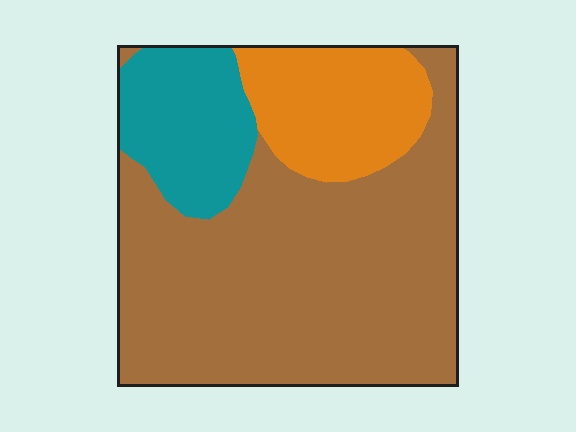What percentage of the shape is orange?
Orange takes up less than a quarter of the shape.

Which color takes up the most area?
Brown, at roughly 65%.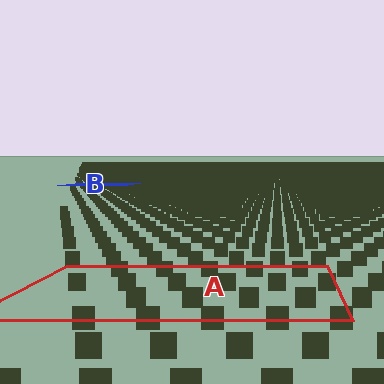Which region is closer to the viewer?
Region A is closer. The texture elements there are larger and more spread out.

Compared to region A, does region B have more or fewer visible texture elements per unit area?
Region B has more texture elements per unit area — they are packed more densely because it is farther away.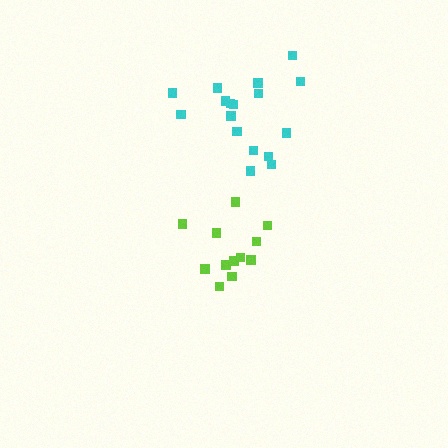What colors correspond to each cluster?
The clusters are colored: cyan, lime.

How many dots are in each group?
Group 1: 17 dots, Group 2: 12 dots (29 total).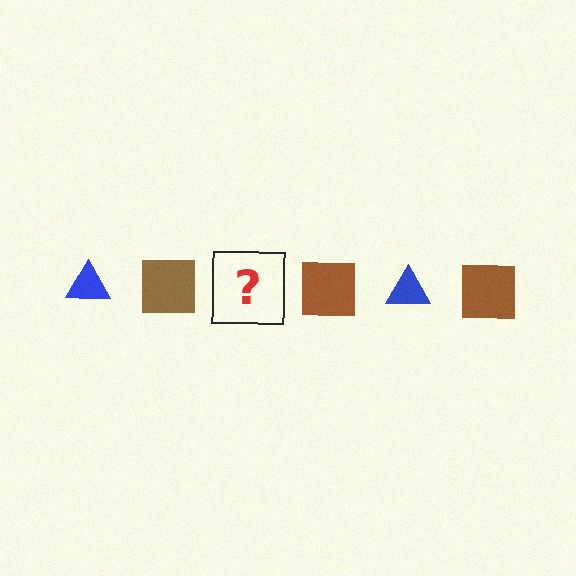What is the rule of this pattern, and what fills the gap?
The rule is that the pattern alternates between blue triangle and brown square. The gap should be filled with a blue triangle.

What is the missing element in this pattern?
The missing element is a blue triangle.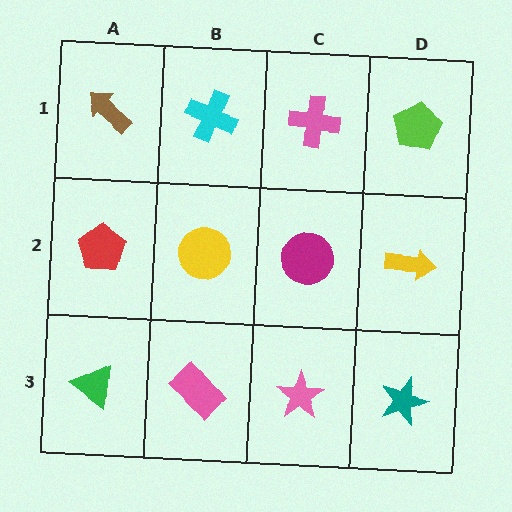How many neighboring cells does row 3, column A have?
2.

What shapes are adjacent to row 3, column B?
A yellow circle (row 2, column B), a green triangle (row 3, column A), a pink star (row 3, column C).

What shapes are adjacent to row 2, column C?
A pink cross (row 1, column C), a pink star (row 3, column C), a yellow circle (row 2, column B), a yellow arrow (row 2, column D).